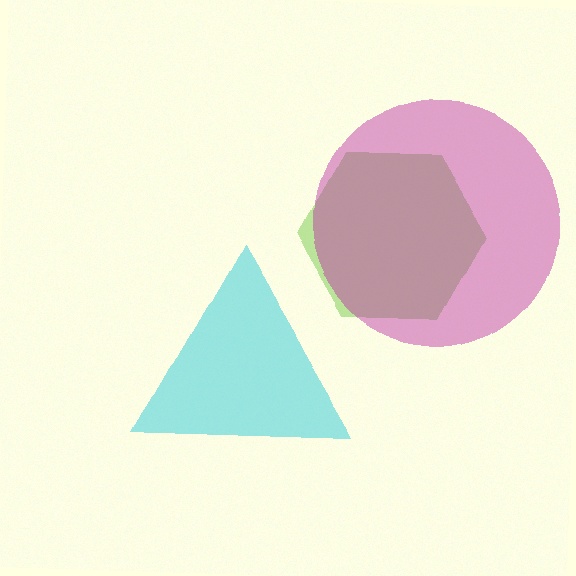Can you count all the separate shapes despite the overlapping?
Yes, there are 3 separate shapes.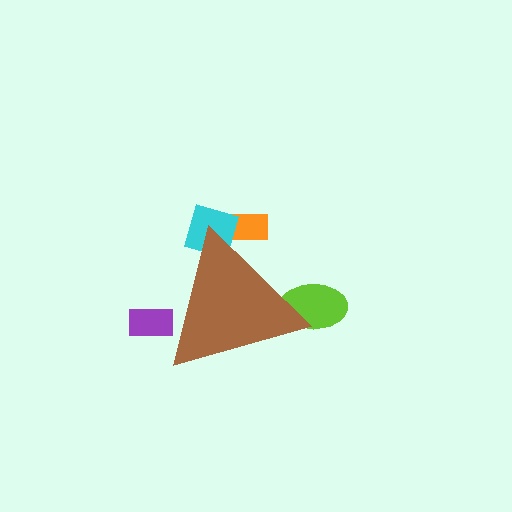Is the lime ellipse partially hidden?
Yes, the lime ellipse is partially hidden behind the brown triangle.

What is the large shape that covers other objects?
A brown triangle.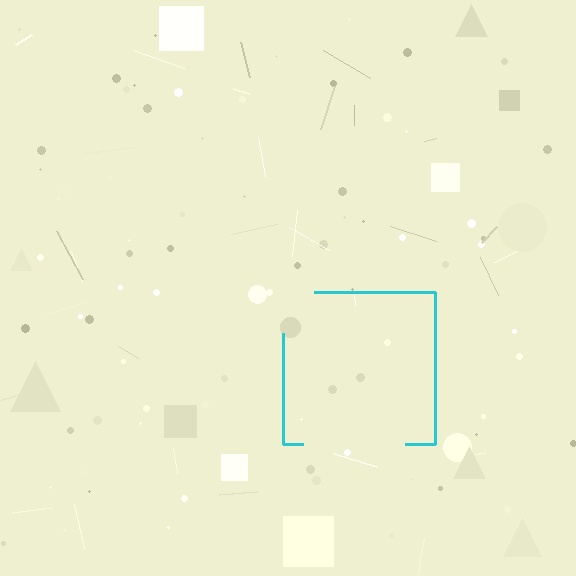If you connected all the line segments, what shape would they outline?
They would outline a square.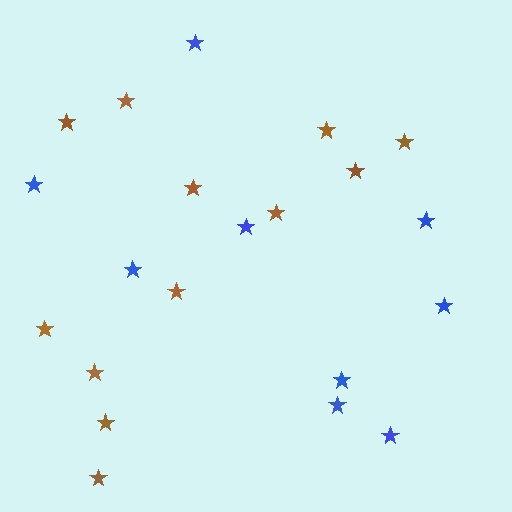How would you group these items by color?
There are 2 groups: one group of brown stars (12) and one group of blue stars (9).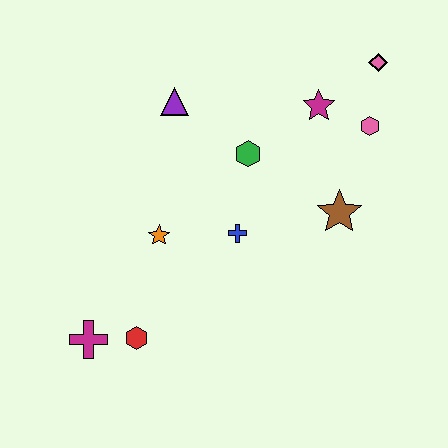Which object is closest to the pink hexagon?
The magenta star is closest to the pink hexagon.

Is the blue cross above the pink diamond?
No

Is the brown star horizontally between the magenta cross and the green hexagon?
No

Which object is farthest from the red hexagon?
The pink diamond is farthest from the red hexagon.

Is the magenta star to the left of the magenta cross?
No